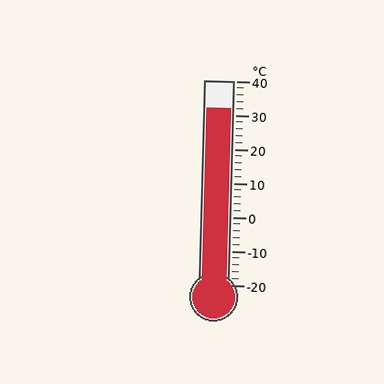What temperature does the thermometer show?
The thermometer shows approximately 32°C.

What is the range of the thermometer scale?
The thermometer scale ranges from -20°C to 40°C.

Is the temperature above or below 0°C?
The temperature is above 0°C.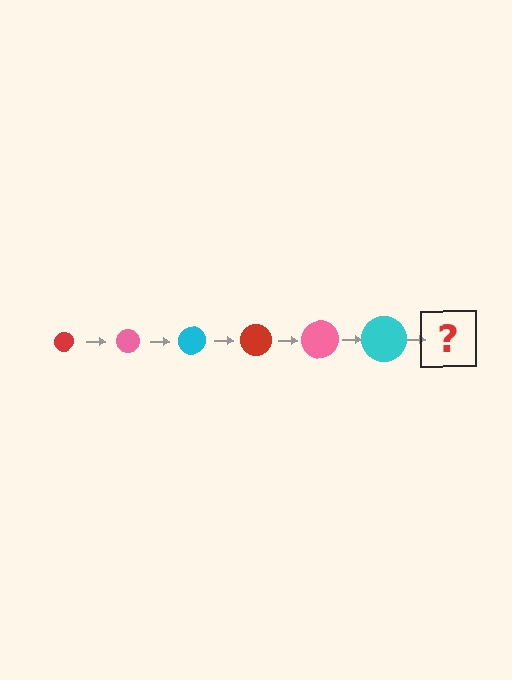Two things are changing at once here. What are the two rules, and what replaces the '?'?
The two rules are that the circle grows larger each step and the color cycles through red, pink, and cyan. The '?' should be a red circle, larger than the previous one.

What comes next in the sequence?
The next element should be a red circle, larger than the previous one.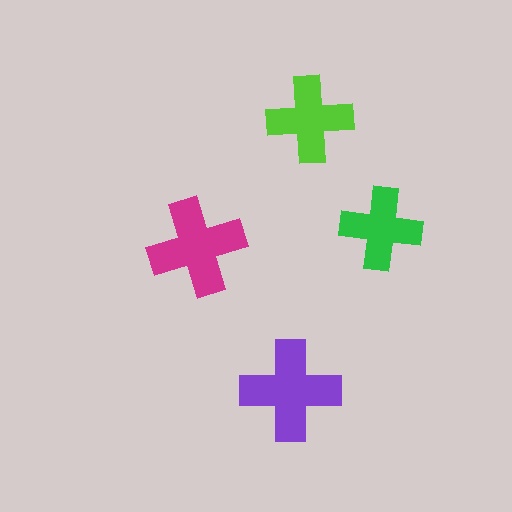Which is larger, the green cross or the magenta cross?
The magenta one.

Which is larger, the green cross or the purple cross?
The purple one.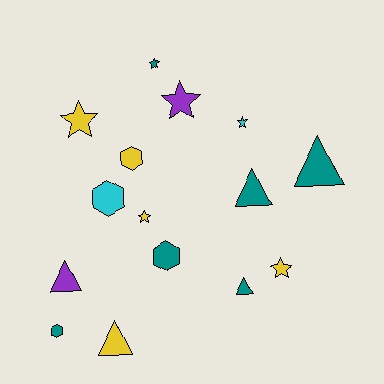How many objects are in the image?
There are 15 objects.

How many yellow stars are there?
There are 3 yellow stars.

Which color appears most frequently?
Teal, with 6 objects.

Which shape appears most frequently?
Star, with 6 objects.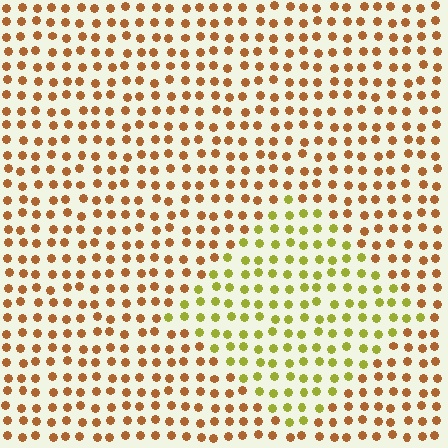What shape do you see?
I see a diamond.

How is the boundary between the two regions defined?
The boundary is defined purely by a slight shift in hue (about 45 degrees). Spacing, size, and orientation are identical on both sides.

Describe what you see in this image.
The image is filled with small brown elements in a uniform arrangement. A diamond-shaped region is visible where the elements are tinted to a slightly different hue, forming a subtle color boundary.